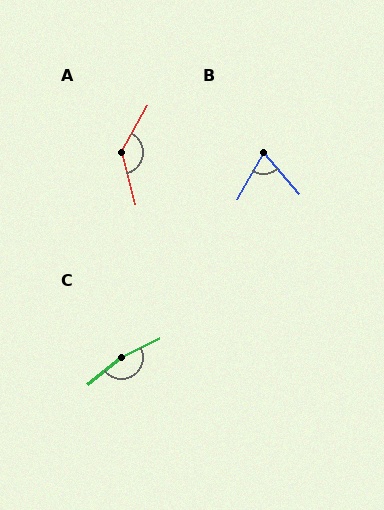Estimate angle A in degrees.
Approximately 136 degrees.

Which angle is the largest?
C, at approximately 168 degrees.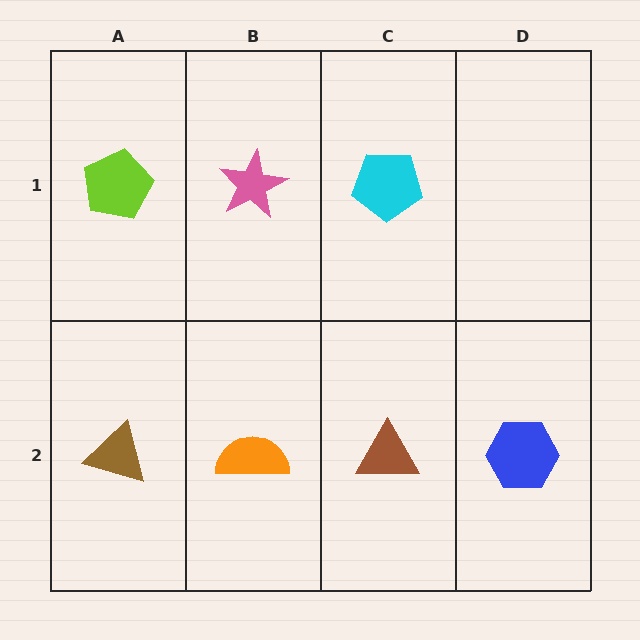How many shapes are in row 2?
4 shapes.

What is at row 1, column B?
A pink star.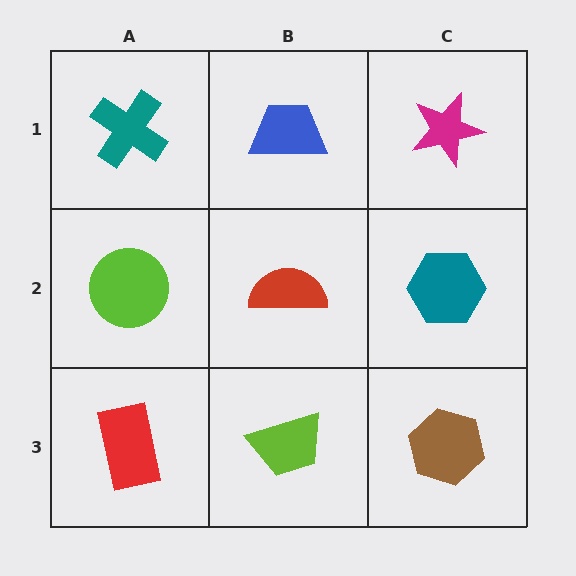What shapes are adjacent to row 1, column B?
A red semicircle (row 2, column B), a teal cross (row 1, column A), a magenta star (row 1, column C).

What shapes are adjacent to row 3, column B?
A red semicircle (row 2, column B), a red rectangle (row 3, column A), a brown hexagon (row 3, column C).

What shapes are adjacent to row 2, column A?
A teal cross (row 1, column A), a red rectangle (row 3, column A), a red semicircle (row 2, column B).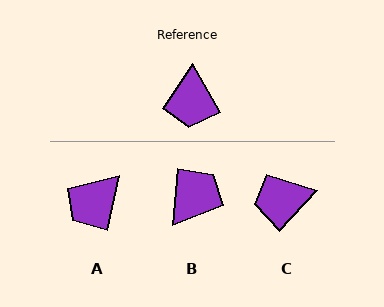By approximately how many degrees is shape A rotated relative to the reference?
Approximately 43 degrees clockwise.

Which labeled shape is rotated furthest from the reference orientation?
B, about 144 degrees away.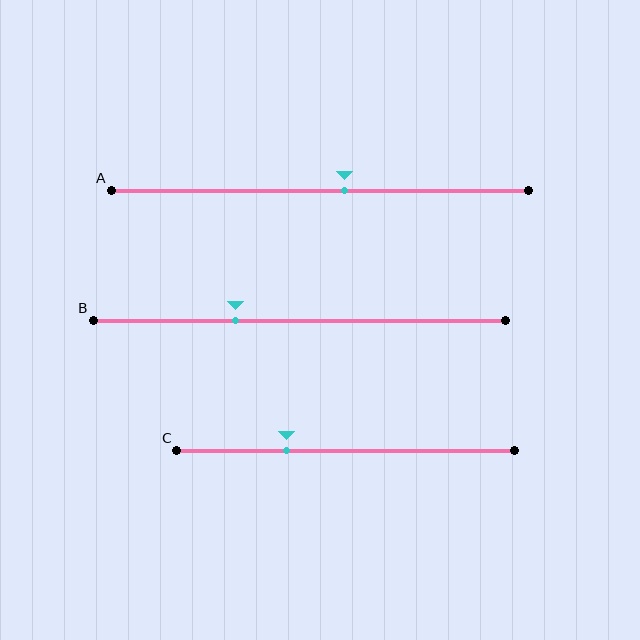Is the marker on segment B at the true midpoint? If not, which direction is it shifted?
No, the marker on segment B is shifted to the left by about 16% of the segment length.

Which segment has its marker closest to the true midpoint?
Segment A has its marker closest to the true midpoint.